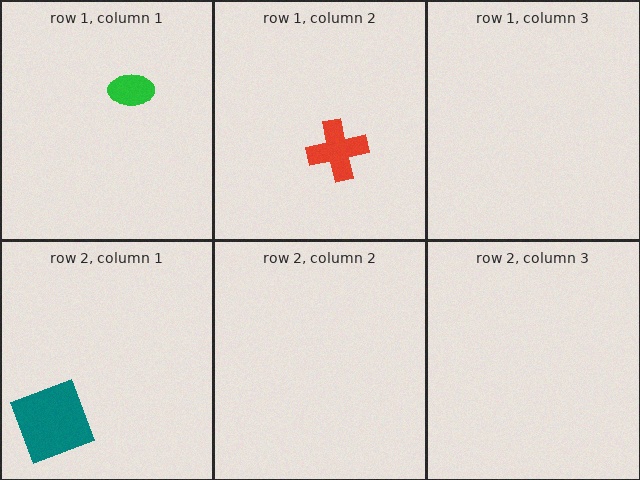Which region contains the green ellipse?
The row 1, column 1 region.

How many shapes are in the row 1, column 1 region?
1.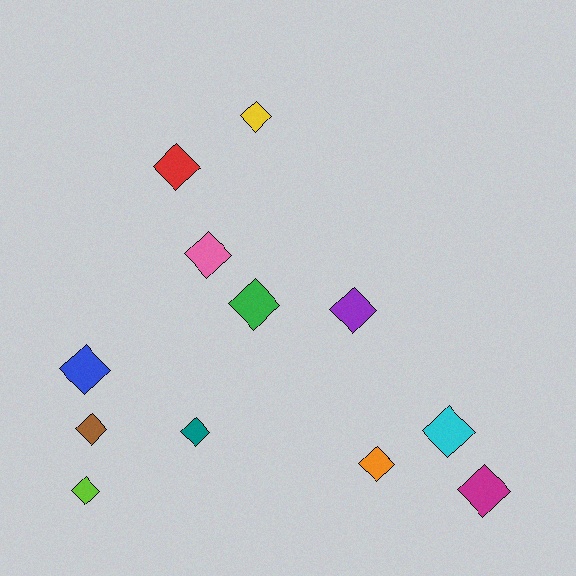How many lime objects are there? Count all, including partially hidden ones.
There is 1 lime object.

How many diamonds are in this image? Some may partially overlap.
There are 12 diamonds.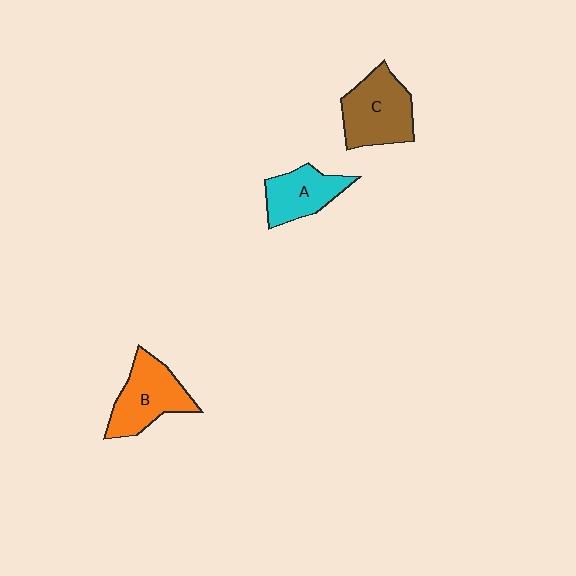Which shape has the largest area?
Shape C (brown).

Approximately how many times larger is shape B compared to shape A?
Approximately 1.3 times.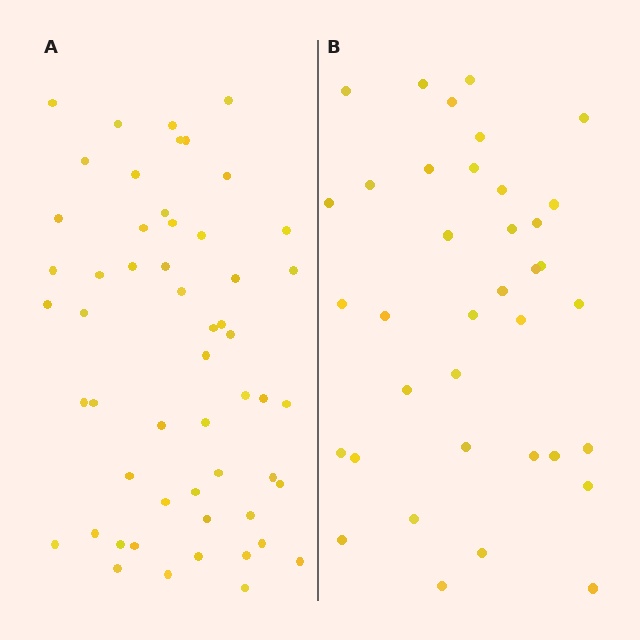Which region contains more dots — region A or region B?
Region A (the left region) has more dots.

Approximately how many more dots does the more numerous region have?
Region A has approximately 15 more dots than region B.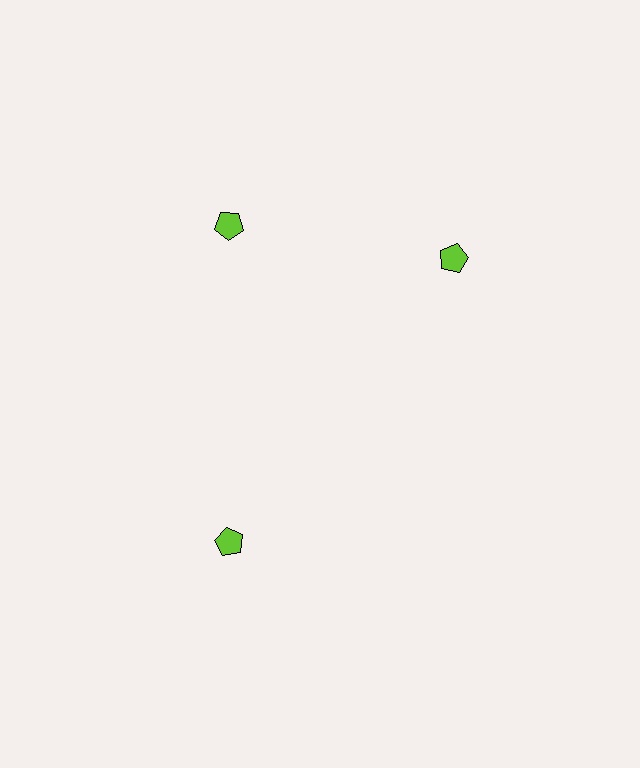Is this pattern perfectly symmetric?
No. The 3 lime pentagons are arranged in a ring, but one element near the 3 o'clock position is rotated out of alignment along the ring, breaking the 3-fold rotational symmetry.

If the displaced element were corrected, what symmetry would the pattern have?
It would have 3-fold rotational symmetry — the pattern would map onto itself every 120 degrees.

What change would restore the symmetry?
The symmetry would be restored by rotating it back into even spacing with its neighbors so that all 3 pentagons sit at equal angles and equal distance from the center.